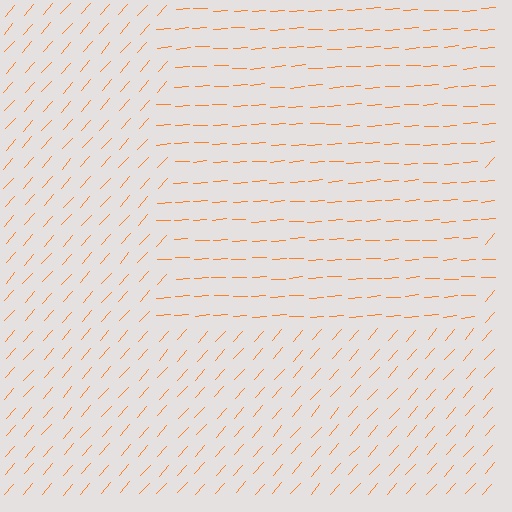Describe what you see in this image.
The image is filled with small orange line segments. A rectangle region in the image has lines oriented differently from the surrounding lines, creating a visible texture boundary.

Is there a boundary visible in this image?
Yes, there is a texture boundary formed by a change in line orientation.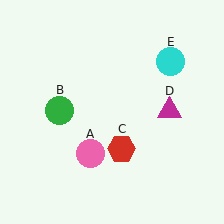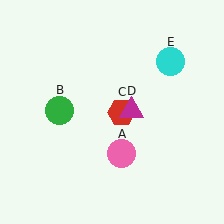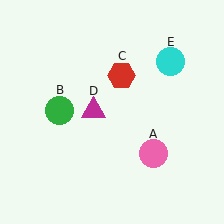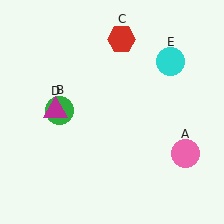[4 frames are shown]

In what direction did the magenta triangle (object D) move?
The magenta triangle (object D) moved left.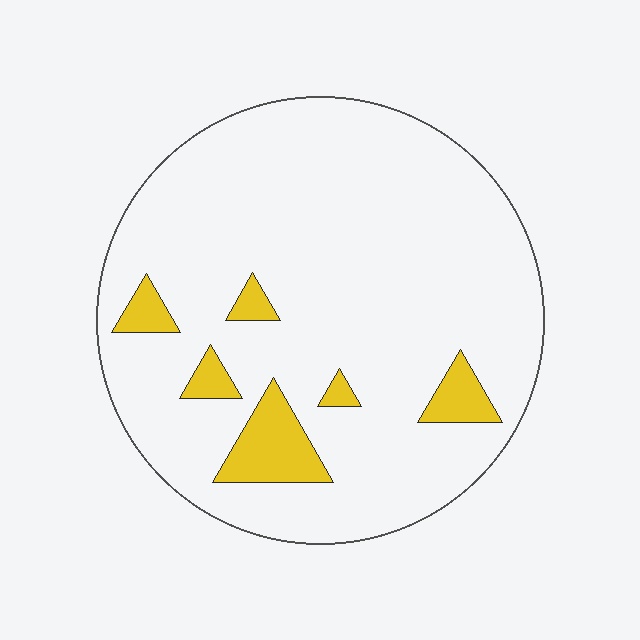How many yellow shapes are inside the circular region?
6.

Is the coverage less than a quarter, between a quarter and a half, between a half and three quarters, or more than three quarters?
Less than a quarter.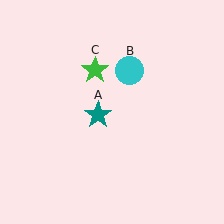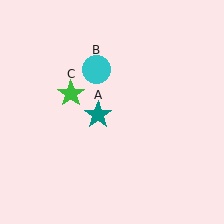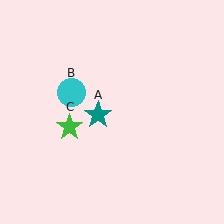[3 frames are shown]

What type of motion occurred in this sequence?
The cyan circle (object B), green star (object C) rotated counterclockwise around the center of the scene.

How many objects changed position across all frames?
2 objects changed position: cyan circle (object B), green star (object C).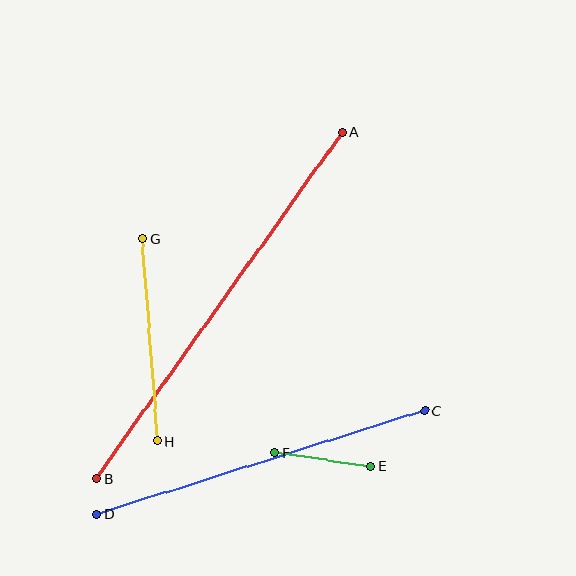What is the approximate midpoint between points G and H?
The midpoint is at approximately (150, 340) pixels.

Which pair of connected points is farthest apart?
Points A and B are farthest apart.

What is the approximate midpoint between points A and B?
The midpoint is at approximately (219, 305) pixels.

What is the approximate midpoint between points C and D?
The midpoint is at approximately (261, 462) pixels.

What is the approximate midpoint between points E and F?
The midpoint is at approximately (323, 460) pixels.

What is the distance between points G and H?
The distance is approximately 203 pixels.